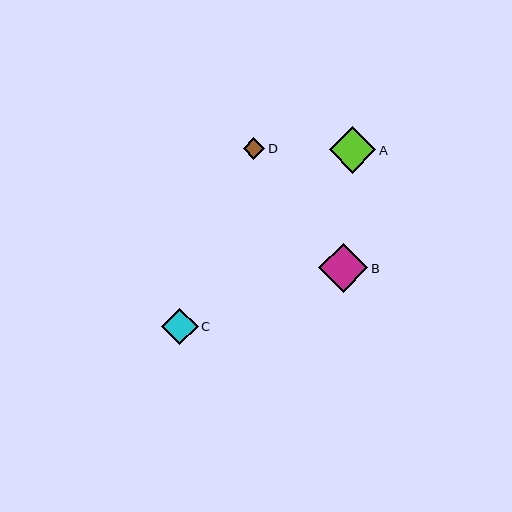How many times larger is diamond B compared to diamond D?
Diamond B is approximately 2.3 times the size of diamond D.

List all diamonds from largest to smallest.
From largest to smallest: B, A, C, D.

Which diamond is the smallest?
Diamond D is the smallest with a size of approximately 22 pixels.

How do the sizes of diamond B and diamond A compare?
Diamond B and diamond A are approximately the same size.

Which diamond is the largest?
Diamond B is the largest with a size of approximately 49 pixels.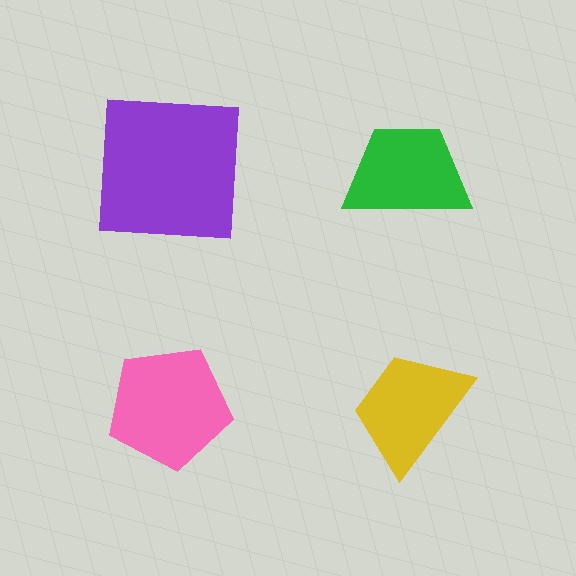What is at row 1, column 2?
A green trapezoid.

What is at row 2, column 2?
A yellow trapezoid.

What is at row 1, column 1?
A purple square.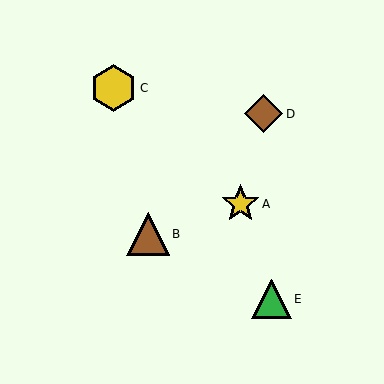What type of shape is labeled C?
Shape C is a yellow hexagon.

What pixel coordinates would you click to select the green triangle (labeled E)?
Click at (272, 299) to select the green triangle E.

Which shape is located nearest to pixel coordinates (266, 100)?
The brown diamond (labeled D) at (263, 114) is nearest to that location.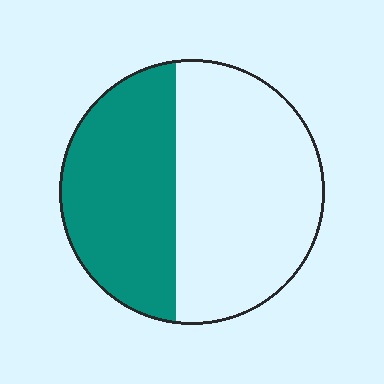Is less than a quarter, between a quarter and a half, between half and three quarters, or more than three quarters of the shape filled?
Between a quarter and a half.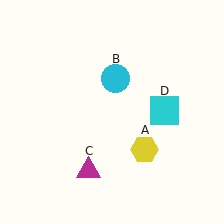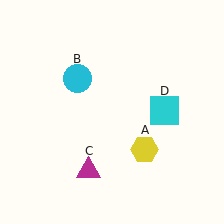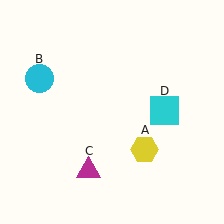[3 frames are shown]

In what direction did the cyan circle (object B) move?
The cyan circle (object B) moved left.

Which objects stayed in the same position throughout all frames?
Yellow hexagon (object A) and magenta triangle (object C) and cyan square (object D) remained stationary.